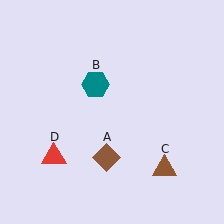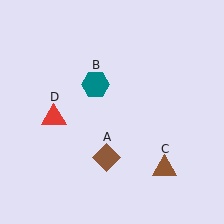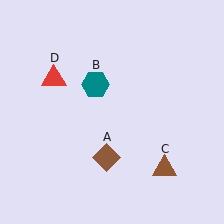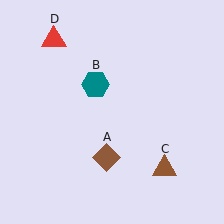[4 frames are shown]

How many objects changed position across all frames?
1 object changed position: red triangle (object D).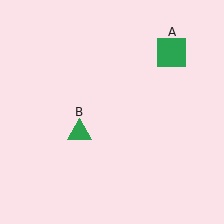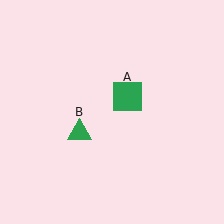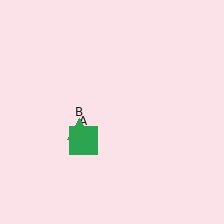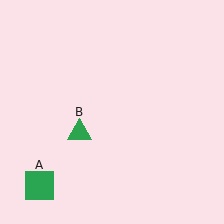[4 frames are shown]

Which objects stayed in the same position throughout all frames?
Green triangle (object B) remained stationary.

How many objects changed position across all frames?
1 object changed position: green square (object A).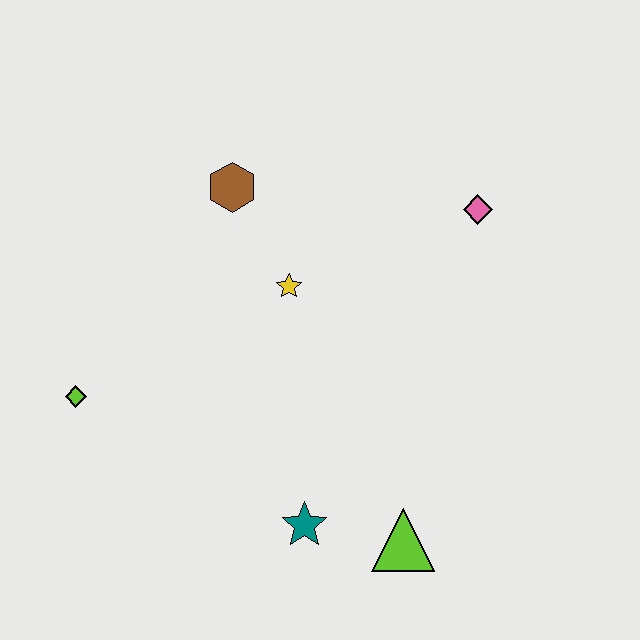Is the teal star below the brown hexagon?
Yes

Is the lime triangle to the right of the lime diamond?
Yes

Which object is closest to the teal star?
The lime triangle is closest to the teal star.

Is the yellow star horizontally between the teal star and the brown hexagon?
Yes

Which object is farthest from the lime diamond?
The pink diamond is farthest from the lime diamond.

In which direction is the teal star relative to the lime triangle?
The teal star is to the left of the lime triangle.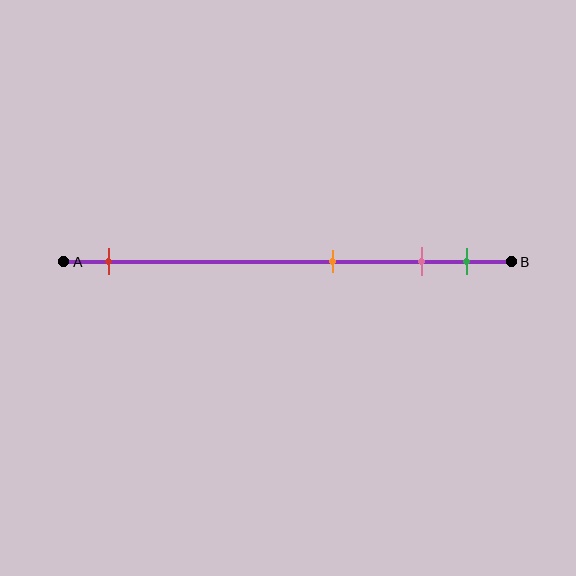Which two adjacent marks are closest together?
The pink and green marks are the closest adjacent pair.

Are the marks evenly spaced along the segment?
No, the marks are not evenly spaced.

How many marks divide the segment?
There are 4 marks dividing the segment.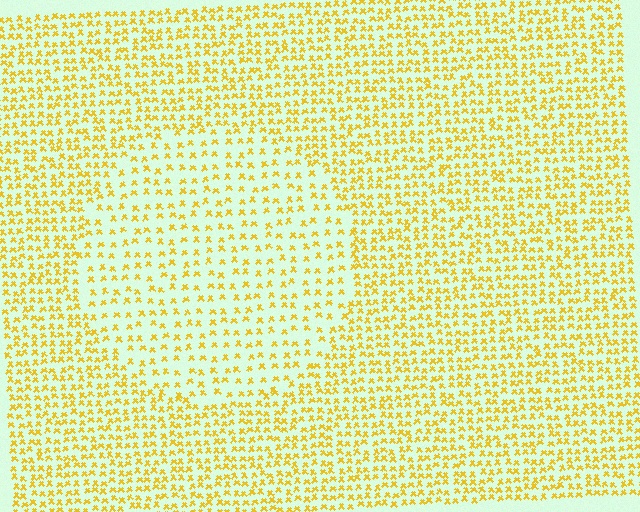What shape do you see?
I see a circle.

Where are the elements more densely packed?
The elements are more densely packed outside the circle boundary.